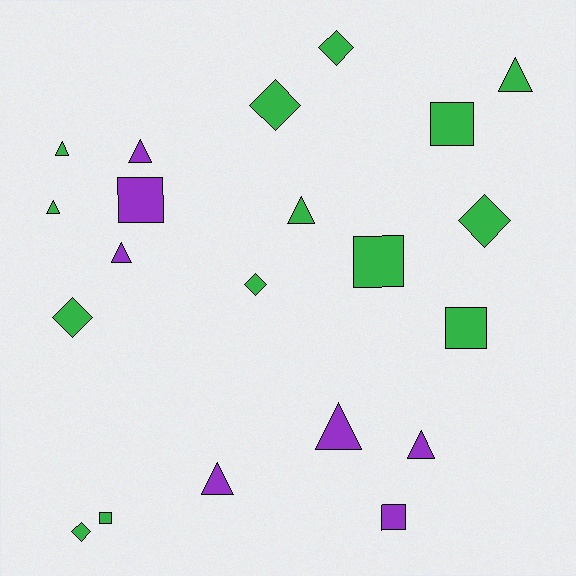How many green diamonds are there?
There are 6 green diamonds.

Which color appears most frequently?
Green, with 14 objects.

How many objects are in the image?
There are 21 objects.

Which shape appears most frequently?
Triangle, with 9 objects.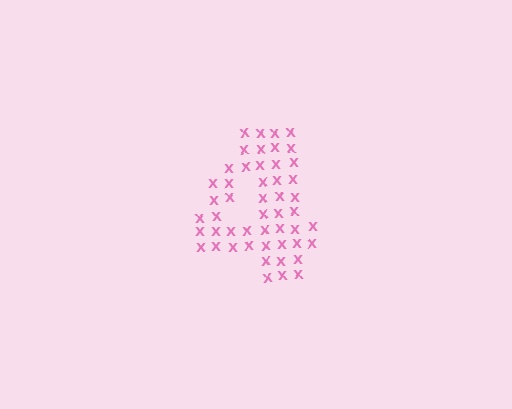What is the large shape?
The large shape is the digit 4.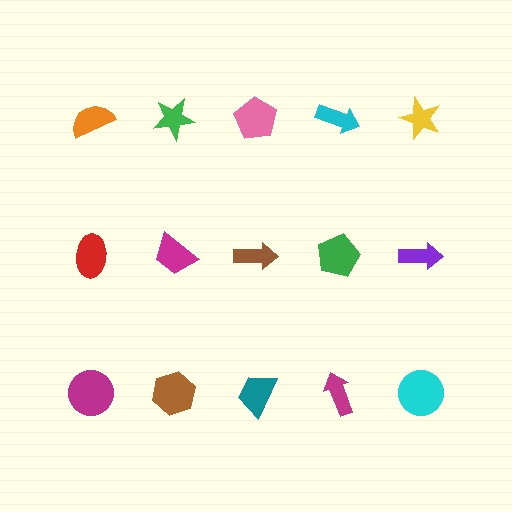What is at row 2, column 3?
A brown arrow.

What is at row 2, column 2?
A magenta trapezoid.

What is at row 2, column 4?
A green pentagon.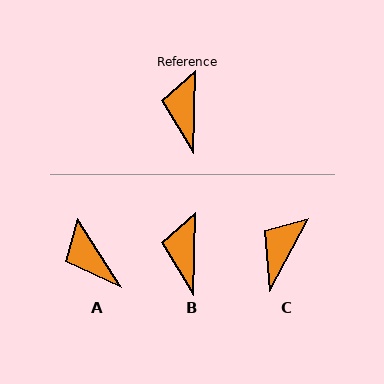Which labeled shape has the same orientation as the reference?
B.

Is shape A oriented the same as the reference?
No, it is off by about 34 degrees.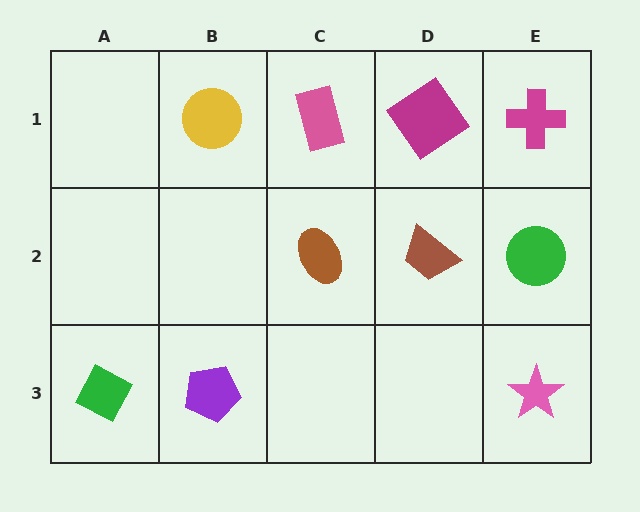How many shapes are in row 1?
4 shapes.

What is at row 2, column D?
A brown trapezoid.